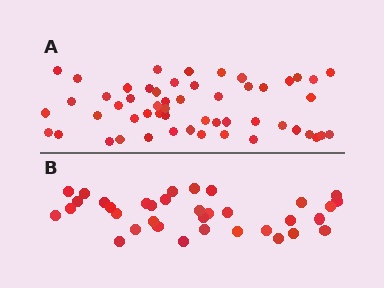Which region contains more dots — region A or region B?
Region A (the top region) has more dots.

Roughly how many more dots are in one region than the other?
Region A has approximately 20 more dots than region B.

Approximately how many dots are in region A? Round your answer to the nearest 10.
About 50 dots. (The exact count is 53, which rounds to 50.)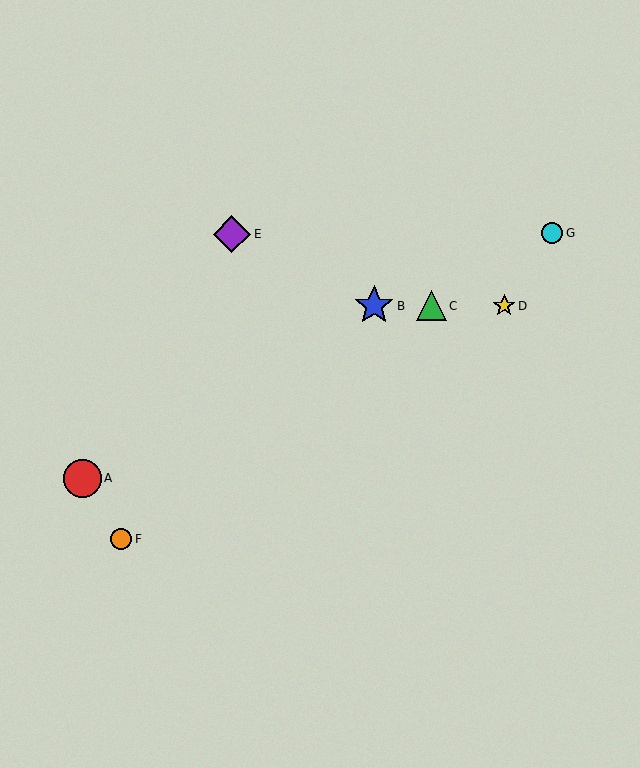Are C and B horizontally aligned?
Yes, both are at y≈306.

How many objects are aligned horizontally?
3 objects (B, C, D) are aligned horizontally.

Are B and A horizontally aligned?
No, B is at y≈306 and A is at y≈478.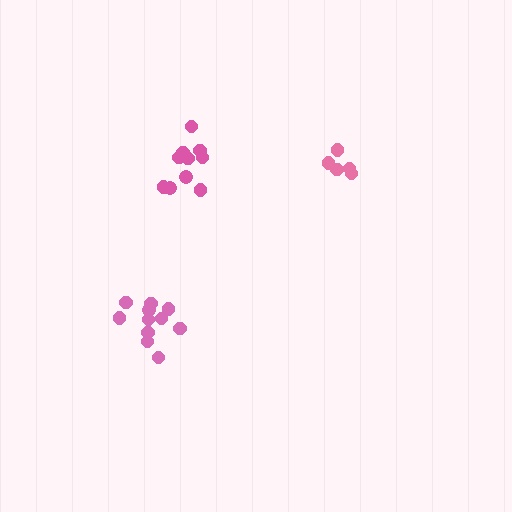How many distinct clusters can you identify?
There are 3 distinct clusters.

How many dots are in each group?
Group 1: 10 dots, Group 2: 11 dots, Group 3: 5 dots (26 total).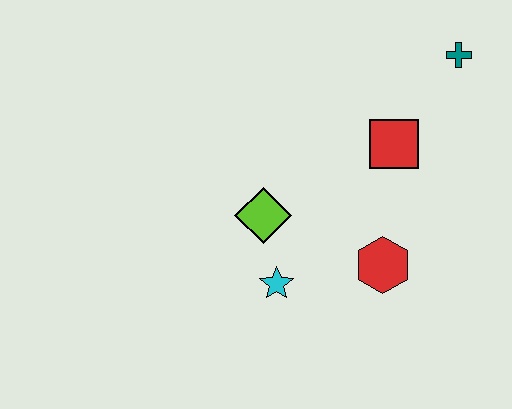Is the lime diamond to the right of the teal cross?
No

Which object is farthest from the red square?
The cyan star is farthest from the red square.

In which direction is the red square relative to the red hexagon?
The red square is above the red hexagon.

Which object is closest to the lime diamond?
The cyan star is closest to the lime diamond.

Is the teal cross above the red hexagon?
Yes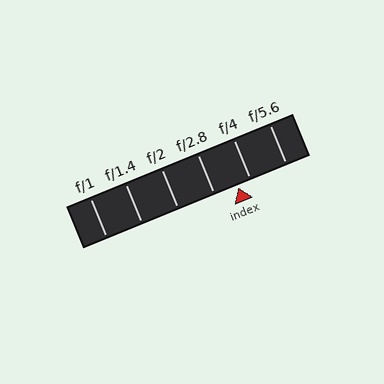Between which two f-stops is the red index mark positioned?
The index mark is between f/2.8 and f/4.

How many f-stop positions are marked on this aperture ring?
There are 6 f-stop positions marked.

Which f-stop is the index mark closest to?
The index mark is closest to f/4.